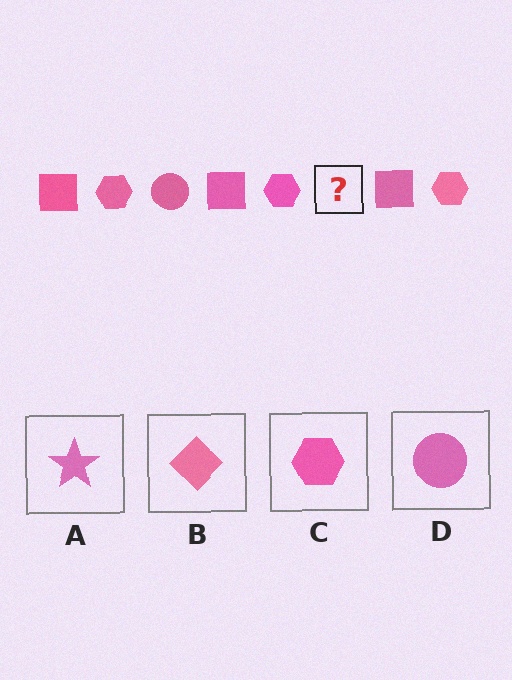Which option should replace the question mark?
Option D.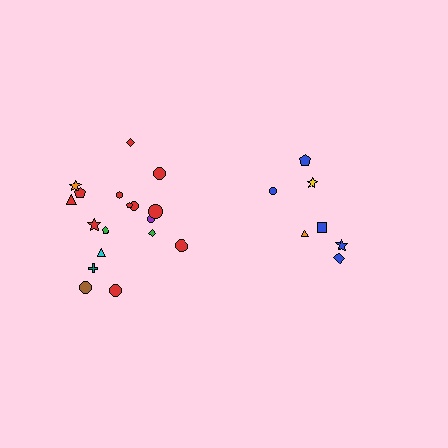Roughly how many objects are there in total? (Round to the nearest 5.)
Roughly 25 objects in total.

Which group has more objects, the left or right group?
The left group.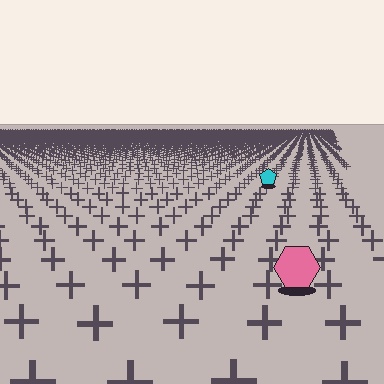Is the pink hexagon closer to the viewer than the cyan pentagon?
Yes. The pink hexagon is closer — you can tell from the texture gradient: the ground texture is coarser near it.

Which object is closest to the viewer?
The pink hexagon is closest. The texture marks near it are larger and more spread out.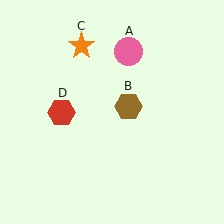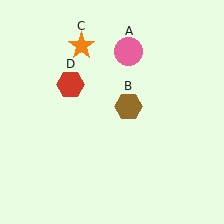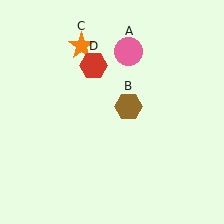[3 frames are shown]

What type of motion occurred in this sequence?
The red hexagon (object D) rotated clockwise around the center of the scene.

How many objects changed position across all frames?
1 object changed position: red hexagon (object D).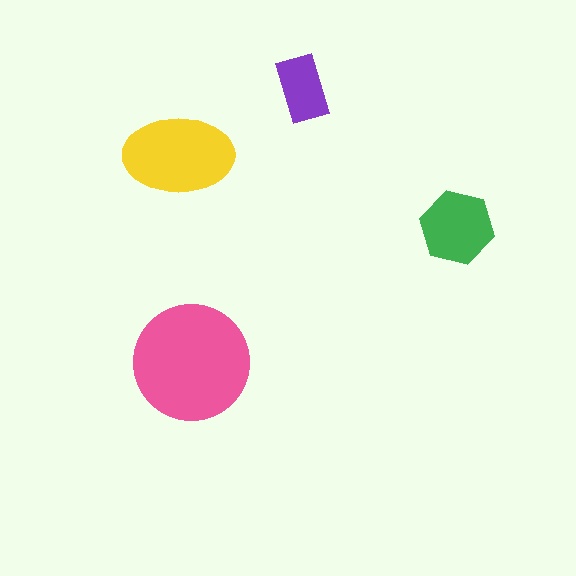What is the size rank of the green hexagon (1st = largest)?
3rd.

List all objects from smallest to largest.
The purple rectangle, the green hexagon, the yellow ellipse, the pink circle.